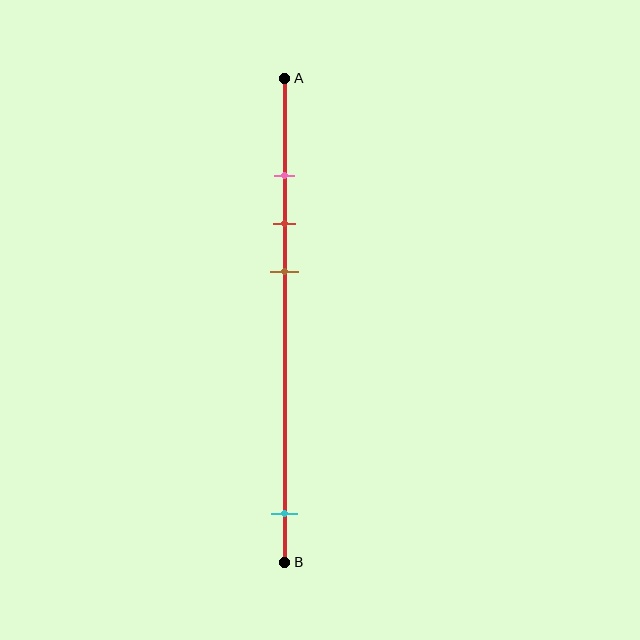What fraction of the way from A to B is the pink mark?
The pink mark is approximately 20% (0.2) of the way from A to B.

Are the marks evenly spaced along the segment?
No, the marks are not evenly spaced.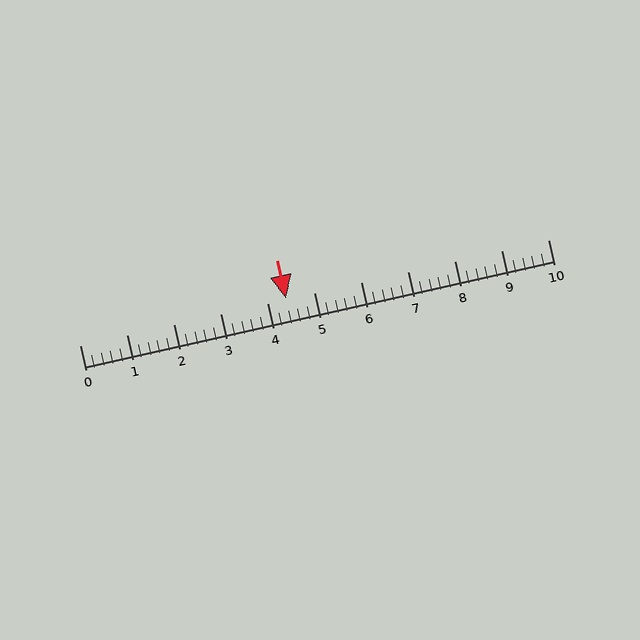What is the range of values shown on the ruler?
The ruler shows values from 0 to 10.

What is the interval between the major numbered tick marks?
The major tick marks are spaced 1 units apart.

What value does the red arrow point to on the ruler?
The red arrow points to approximately 4.4.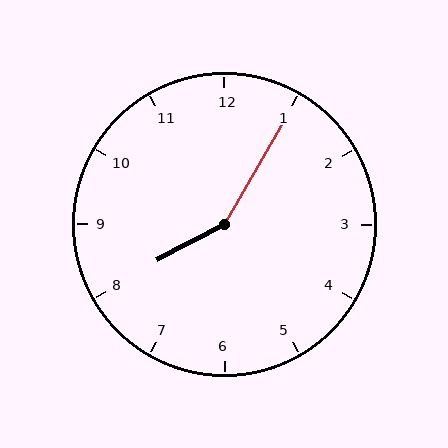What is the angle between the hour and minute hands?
Approximately 148 degrees.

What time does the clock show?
8:05.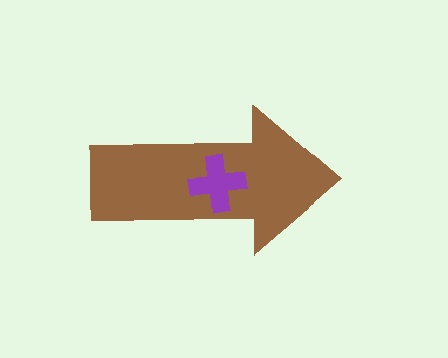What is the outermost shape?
The brown arrow.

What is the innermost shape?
The purple cross.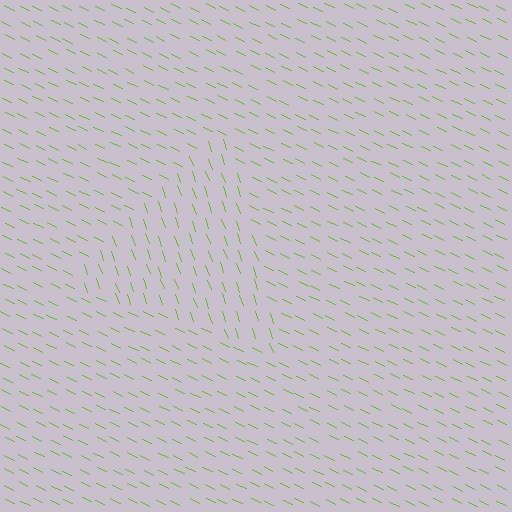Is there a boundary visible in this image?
Yes, there is a texture boundary formed by a change in line orientation.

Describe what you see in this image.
The image is filled with small lime line segments. A triangle region in the image has lines oriented differently from the surrounding lines, creating a visible texture boundary.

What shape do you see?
I see a triangle.